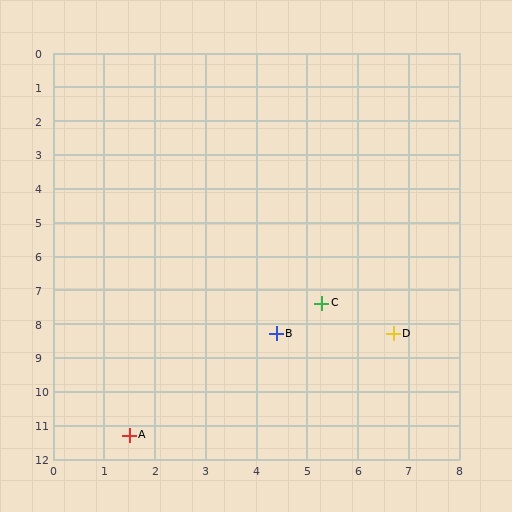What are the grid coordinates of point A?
Point A is at approximately (1.5, 11.3).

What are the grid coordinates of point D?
Point D is at approximately (6.7, 8.3).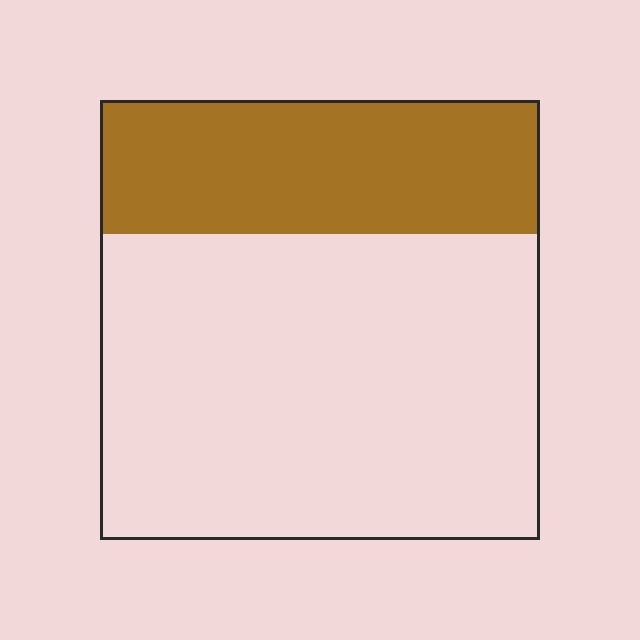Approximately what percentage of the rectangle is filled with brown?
Approximately 30%.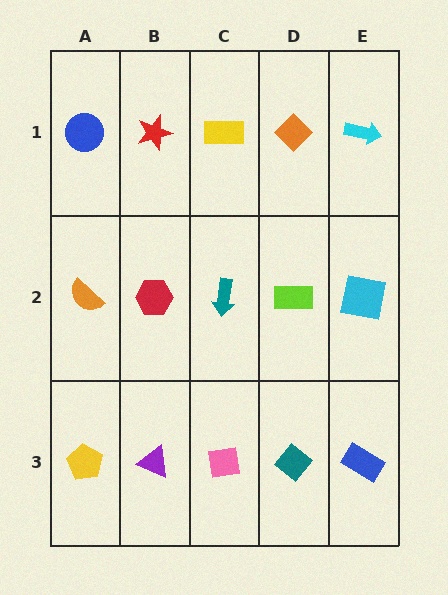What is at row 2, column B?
A red hexagon.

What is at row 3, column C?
A pink square.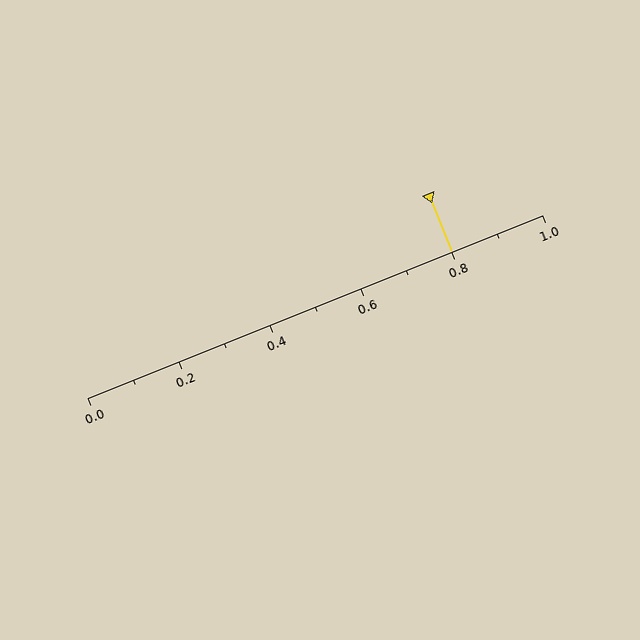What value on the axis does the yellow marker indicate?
The marker indicates approximately 0.8.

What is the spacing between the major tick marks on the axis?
The major ticks are spaced 0.2 apart.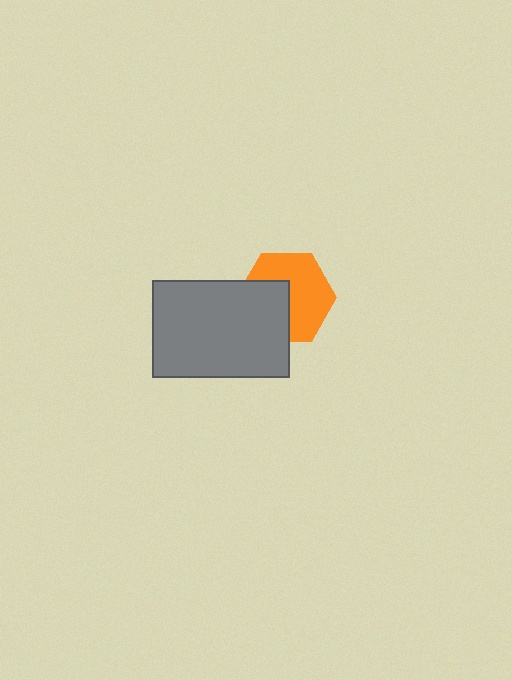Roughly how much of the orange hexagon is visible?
About half of it is visible (roughly 60%).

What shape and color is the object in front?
The object in front is a gray rectangle.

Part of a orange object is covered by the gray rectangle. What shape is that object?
It is a hexagon.